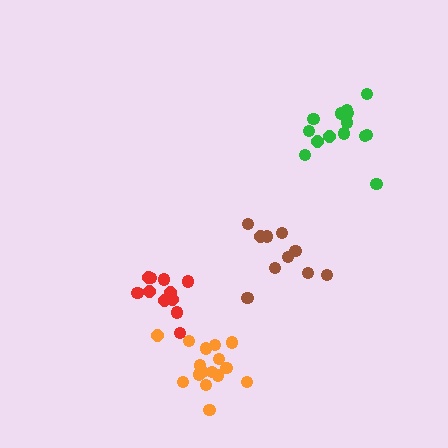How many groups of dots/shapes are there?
There are 4 groups.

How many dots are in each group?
Group 1: 16 dots, Group 2: 10 dots, Group 3: 14 dots, Group 4: 11 dots (51 total).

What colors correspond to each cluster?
The clusters are colored: orange, brown, green, red.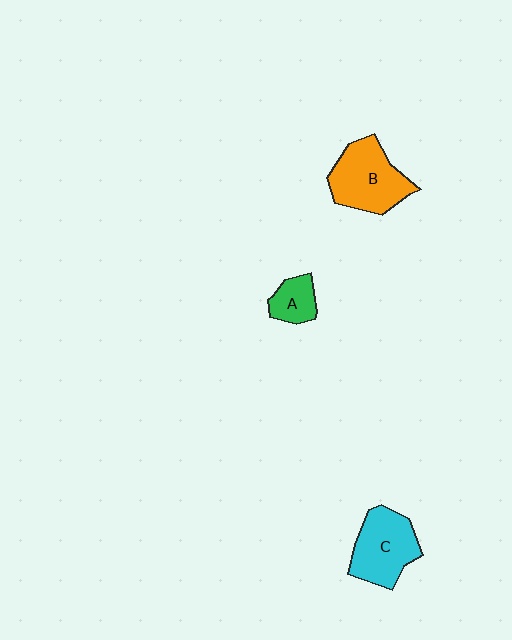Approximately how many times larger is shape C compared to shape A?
Approximately 2.2 times.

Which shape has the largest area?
Shape B (orange).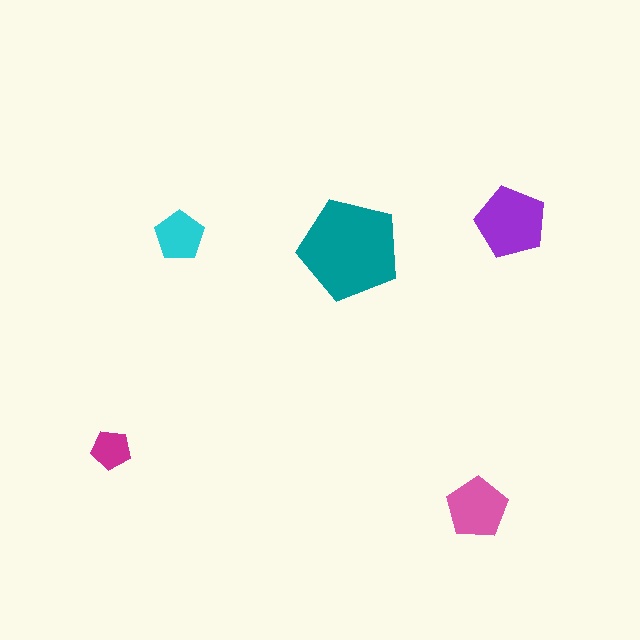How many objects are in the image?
There are 5 objects in the image.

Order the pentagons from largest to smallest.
the teal one, the purple one, the pink one, the cyan one, the magenta one.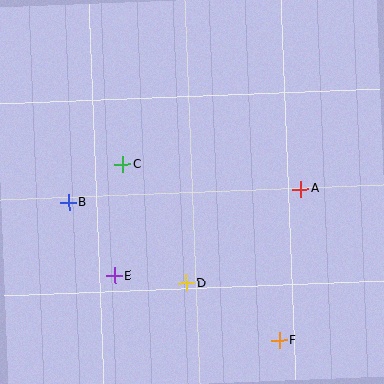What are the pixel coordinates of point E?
Point E is at (114, 276).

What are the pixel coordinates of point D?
Point D is at (186, 283).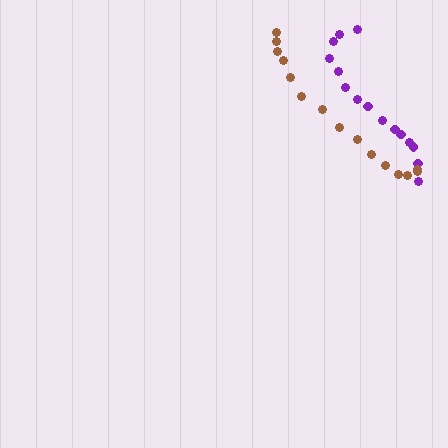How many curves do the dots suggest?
There are 2 distinct paths.